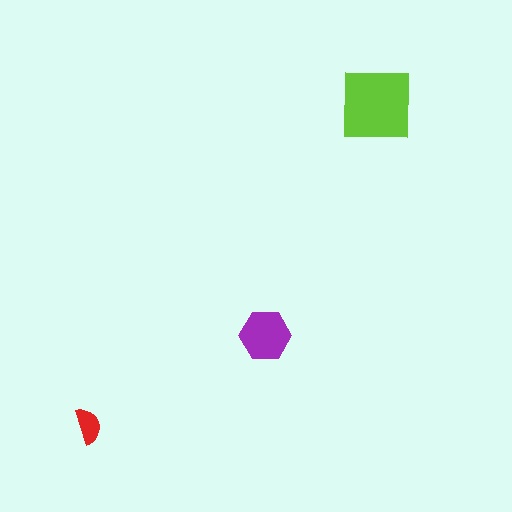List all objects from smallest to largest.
The red semicircle, the purple hexagon, the lime square.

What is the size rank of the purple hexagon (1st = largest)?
2nd.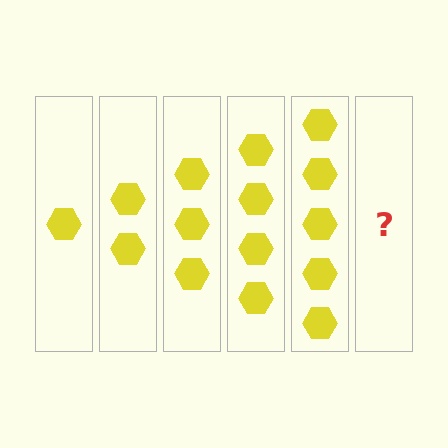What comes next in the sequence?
The next element should be 6 hexagons.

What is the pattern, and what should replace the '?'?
The pattern is that each step adds one more hexagon. The '?' should be 6 hexagons.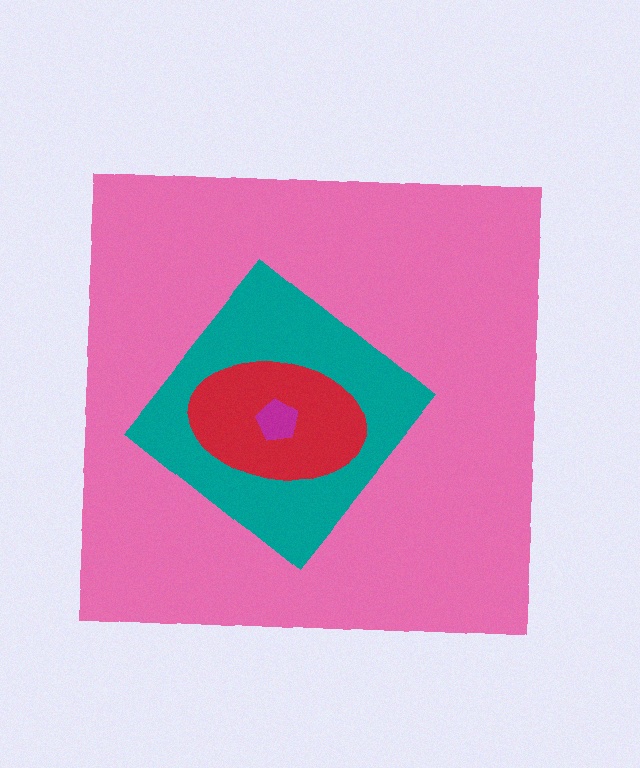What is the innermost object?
The magenta pentagon.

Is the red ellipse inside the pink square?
Yes.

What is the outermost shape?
The pink square.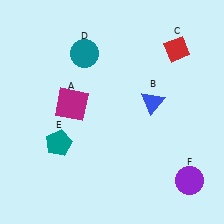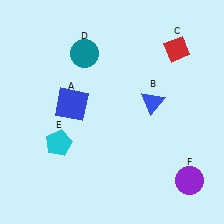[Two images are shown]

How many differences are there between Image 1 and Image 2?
There are 2 differences between the two images.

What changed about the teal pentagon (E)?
In Image 1, E is teal. In Image 2, it changed to cyan.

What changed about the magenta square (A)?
In Image 1, A is magenta. In Image 2, it changed to blue.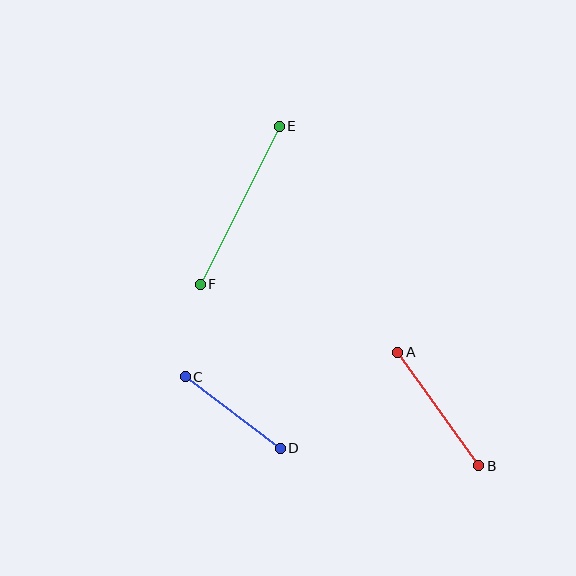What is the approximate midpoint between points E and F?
The midpoint is at approximately (240, 205) pixels.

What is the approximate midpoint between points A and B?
The midpoint is at approximately (438, 409) pixels.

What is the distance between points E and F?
The distance is approximately 177 pixels.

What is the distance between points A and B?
The distance is approximately 139 pixels.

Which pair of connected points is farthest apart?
Points E and F are farthest apart.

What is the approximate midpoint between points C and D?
The midpoint is at approximately (233, 413) pixels.